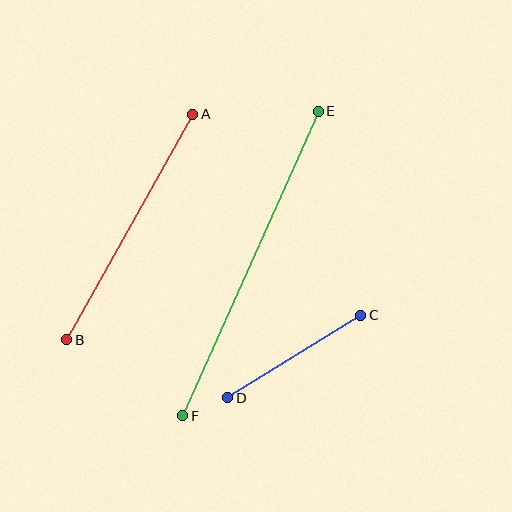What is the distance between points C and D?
The distance is approximately 157 pixels.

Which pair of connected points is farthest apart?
Points E and F are farthest apart.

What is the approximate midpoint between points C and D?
The midpoint is at approximately (294, 357) pixels.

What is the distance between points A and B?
The distance is approximately 258 pixels.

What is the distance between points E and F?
The distance is approximately 333 pixels.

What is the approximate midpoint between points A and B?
The midpoint is at approximately (130, 227) pixels.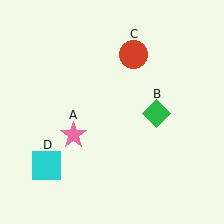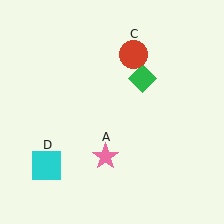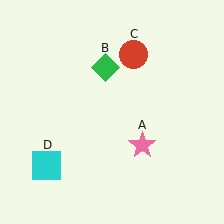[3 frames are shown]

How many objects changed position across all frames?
2 objects changed position: pink star (object A), green diamond (object B).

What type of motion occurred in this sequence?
The pink star (object A), green diamond (object B) rotated counterclockwise around the center of the scene.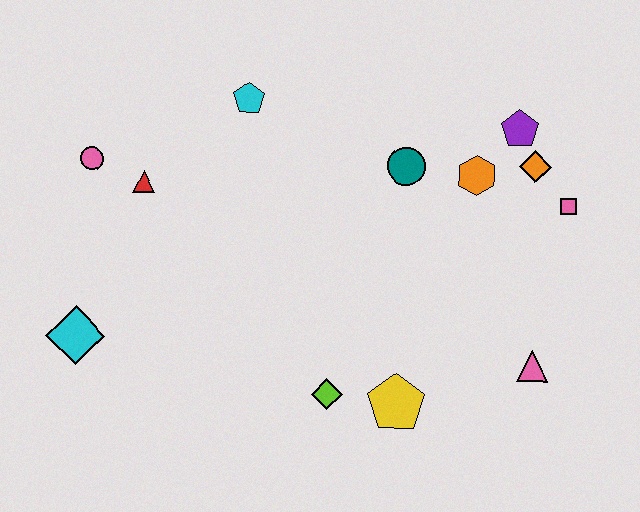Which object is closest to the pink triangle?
The yellow pentagon is closest to the pink triangle.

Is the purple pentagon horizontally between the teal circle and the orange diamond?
Yes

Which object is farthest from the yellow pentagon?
The pink circle is farthest from the yellow pentagon.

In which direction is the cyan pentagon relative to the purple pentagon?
The cyan pentagon is to the left of the purple pentagon.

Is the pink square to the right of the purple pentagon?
Yes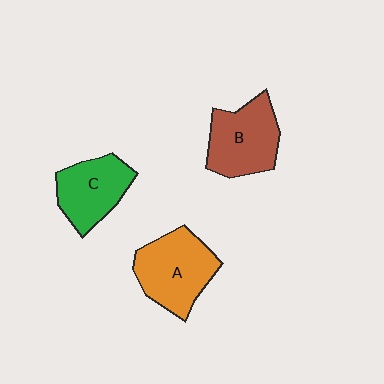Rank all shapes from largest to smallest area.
From largest to smallest: A (orange), B (brown), C (green).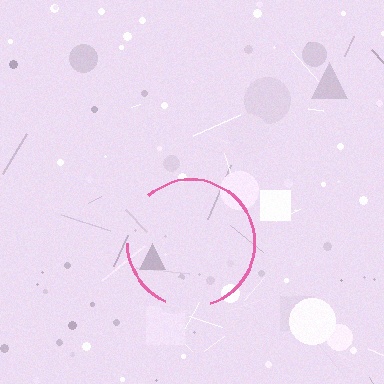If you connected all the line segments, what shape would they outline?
They would outline a circle.